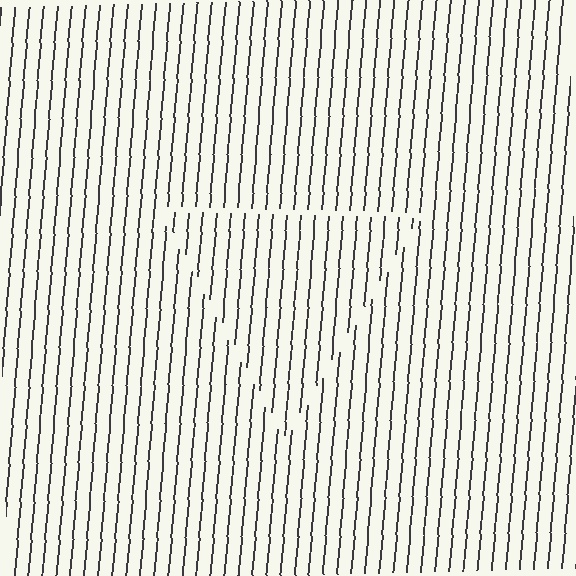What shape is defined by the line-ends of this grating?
An illusory triangle. The interior of the shape contains the same grating, shifted by half a period — the contour is defined by the phase discontinuity where line-ends from the inner and outer gratings abut.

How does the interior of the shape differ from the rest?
The interior of the shape contains the same grating, shifted by half a period — the contour is defined by the phase discontinuity where line-ends from the inner and outer gratings abut.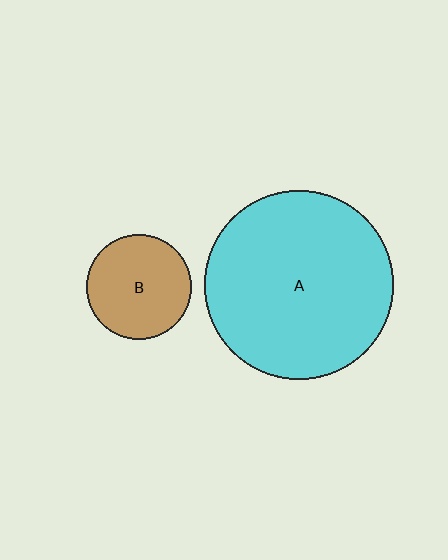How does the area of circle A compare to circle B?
Approximately 3.2 times.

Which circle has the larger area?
Circle A (cyan).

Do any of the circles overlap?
No, none of the circles overlap.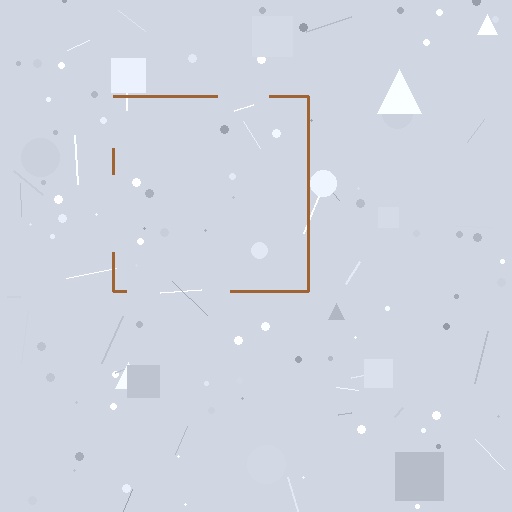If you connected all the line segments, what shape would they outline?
They would outline a square.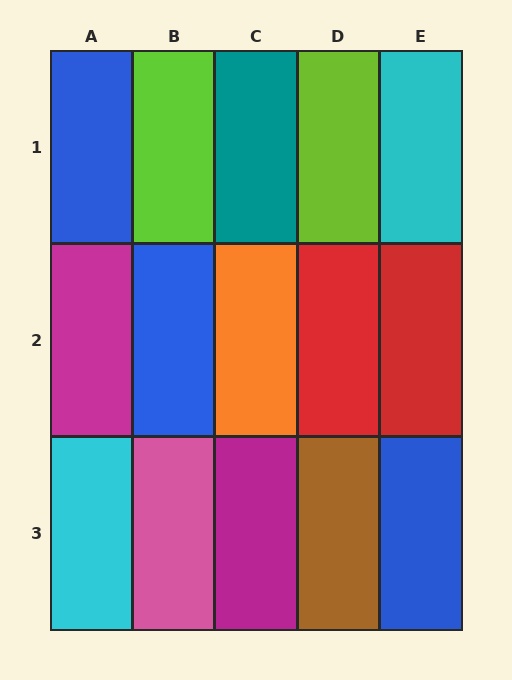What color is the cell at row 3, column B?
Pink.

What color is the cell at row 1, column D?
Lime.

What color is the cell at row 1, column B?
Lime.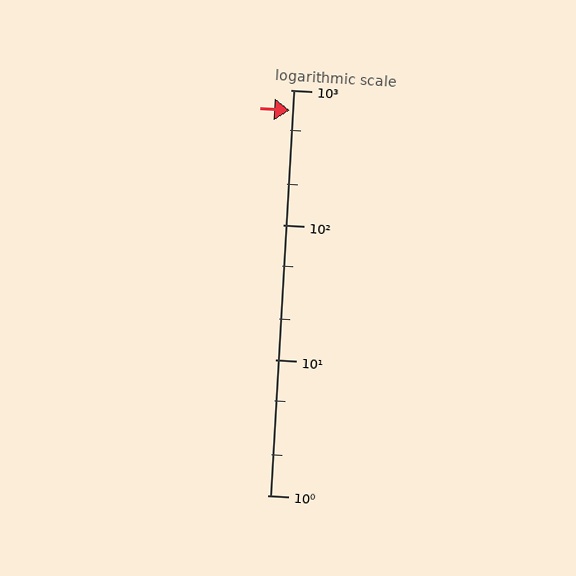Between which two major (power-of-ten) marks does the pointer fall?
The pointer is between 100 and 1000.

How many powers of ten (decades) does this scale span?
The scale spans 3 decades, from 1 to 1000.